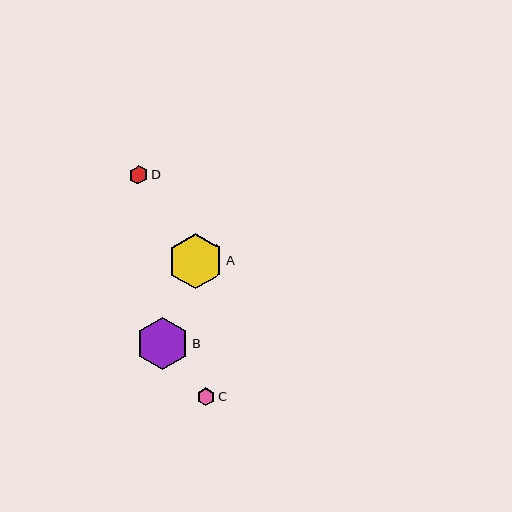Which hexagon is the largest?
Hexagon A is the largest with a size of approximately 55 pixels.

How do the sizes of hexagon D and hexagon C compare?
Hexagon D and hexagon C are approximately the same size.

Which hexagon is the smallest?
Hexagon C is the smallest with a size of approximately 18 pixels.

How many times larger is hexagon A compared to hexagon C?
Hexagon A is approximately 3.0 times the size of hexagon C.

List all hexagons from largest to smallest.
From largest to smallest: A, B, D, C.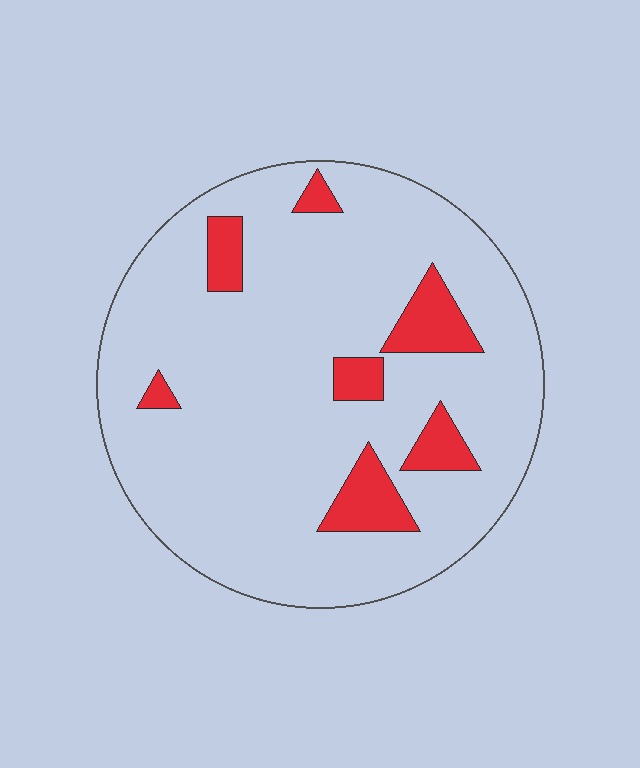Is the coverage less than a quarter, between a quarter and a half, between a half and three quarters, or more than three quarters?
Less than a quarter.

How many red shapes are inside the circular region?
7.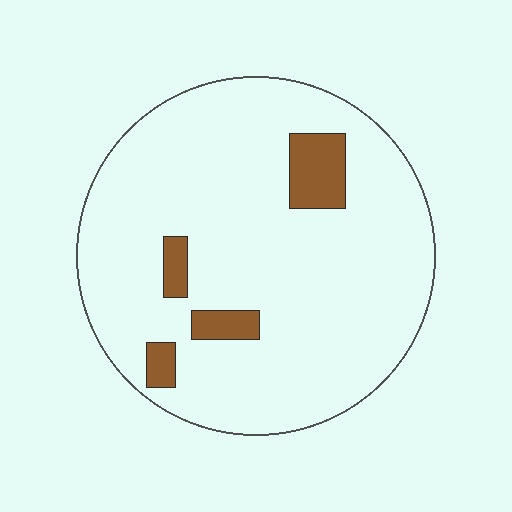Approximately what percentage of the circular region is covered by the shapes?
Approximately 10%.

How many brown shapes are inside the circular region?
4.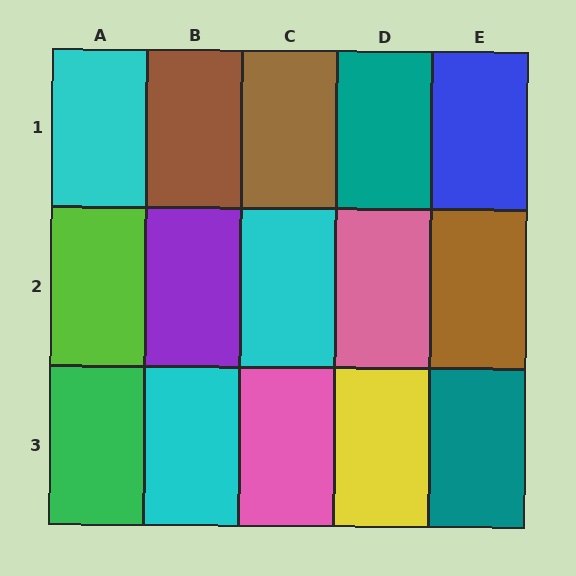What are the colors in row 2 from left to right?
Lime, purple, cyan, pink, brown.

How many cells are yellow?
1 cell is yellow.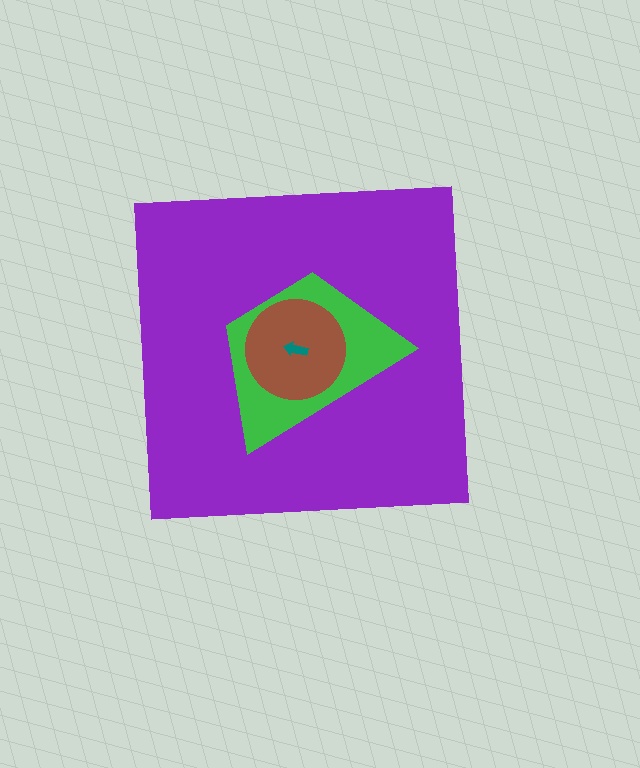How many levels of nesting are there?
4.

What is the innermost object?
The teal arrow.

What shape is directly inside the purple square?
The green trapezoid.